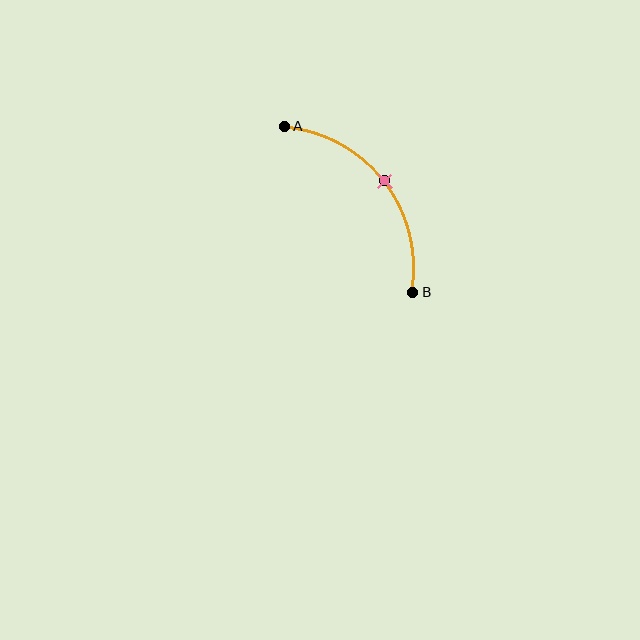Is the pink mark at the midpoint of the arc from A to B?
Yes. The pink mark lies on the arc at equal arc-length from both A and B — it is the arc midpoint.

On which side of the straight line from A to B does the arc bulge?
The arc bulges above and to the right of the straight line connecting A and B.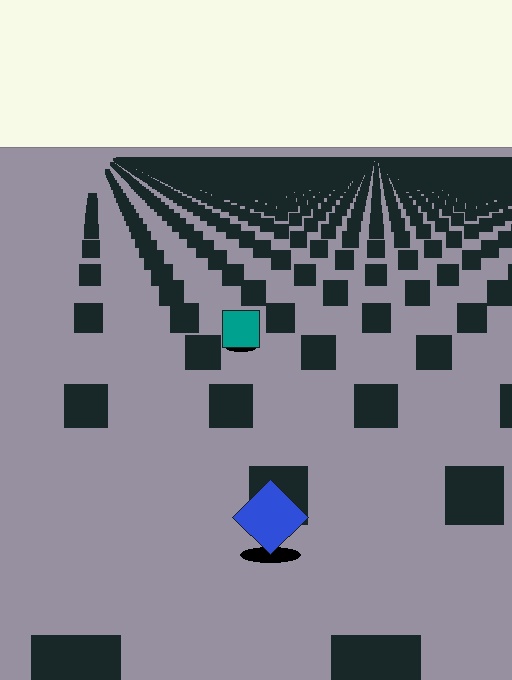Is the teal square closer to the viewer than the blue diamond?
No. The blue diamond is closer — you can tell from the texture gradient: the ground texture is coarser near it.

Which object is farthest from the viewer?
The teal square is farthest from the viewer. It appears smaller and the ground texture around it is denser.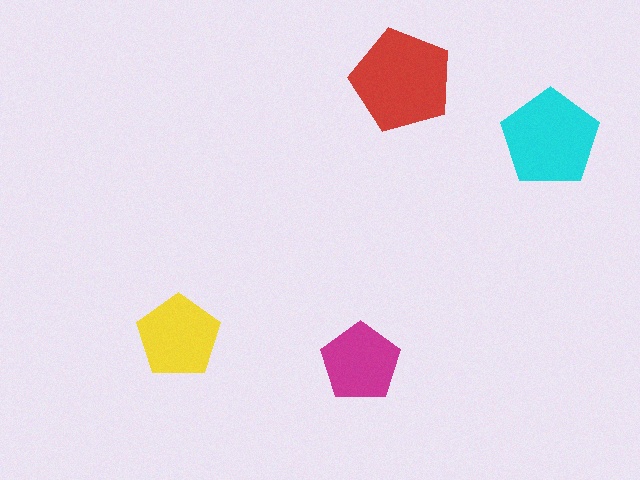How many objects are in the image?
There are 4 objects in the image.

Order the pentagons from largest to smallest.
the red one, the cyan one, the yellow one, the magenta one.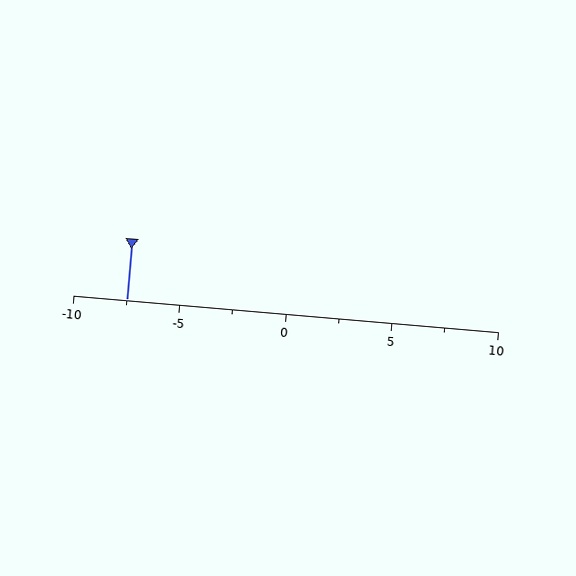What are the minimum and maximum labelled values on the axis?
The axis runs from -10 to 10.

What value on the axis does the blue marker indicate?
The marker indicates approximately -7.5.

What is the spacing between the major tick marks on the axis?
The major ticks are spaced 5 apart.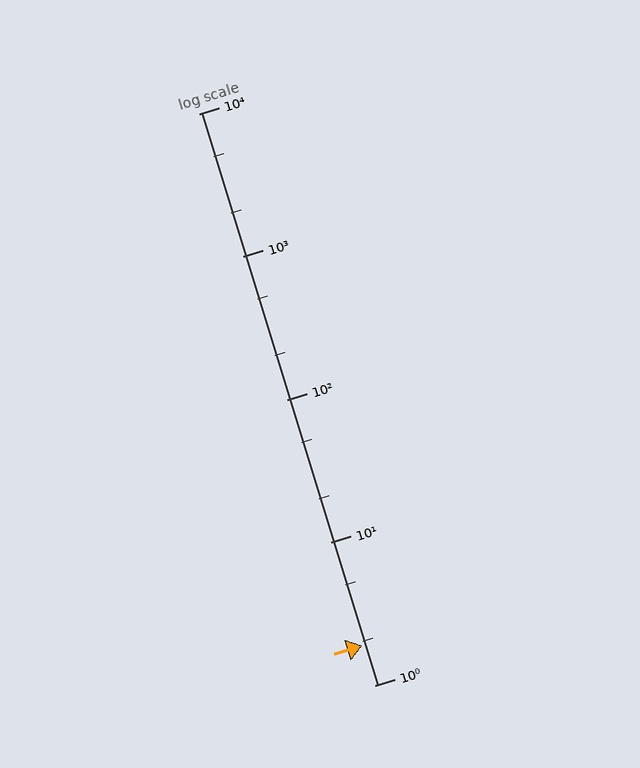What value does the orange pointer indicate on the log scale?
The pointer indicates approximately 1.9.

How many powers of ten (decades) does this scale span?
The scale spans 4 decades, from 1 to 10000.